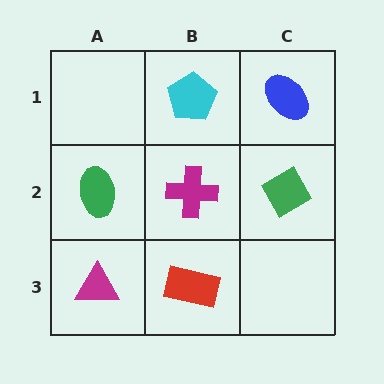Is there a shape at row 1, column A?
No, that cell is empty.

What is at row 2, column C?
A green diamond.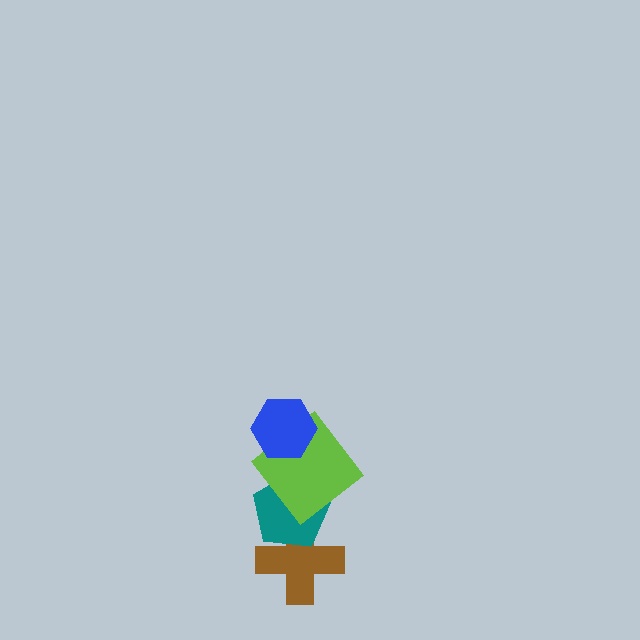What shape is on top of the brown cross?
The teal pentagon is on top of the brown cross.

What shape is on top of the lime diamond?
The blue hexagon is on top of the lime diamond.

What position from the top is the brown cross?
The brown cross is 4th from the top.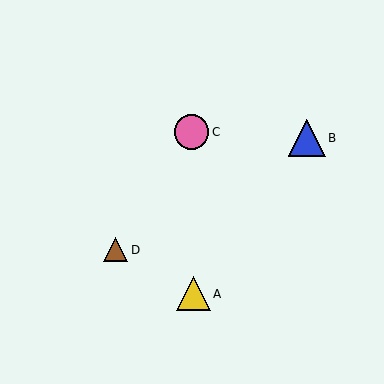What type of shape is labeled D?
Shape D is a brown triangle.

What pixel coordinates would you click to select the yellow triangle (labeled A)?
Click at (193, 294) to select the yellow triangle A.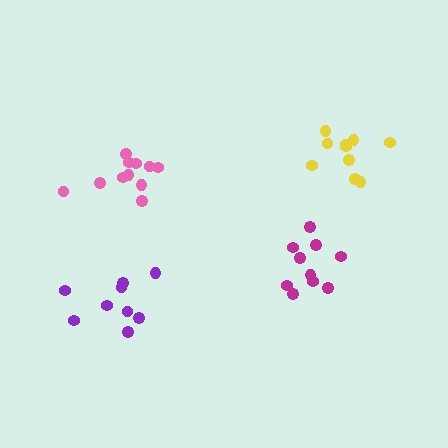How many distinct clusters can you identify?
There are 4 distinct clusters.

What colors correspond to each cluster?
The clusters are colored: pink, magenta, yellow, purple.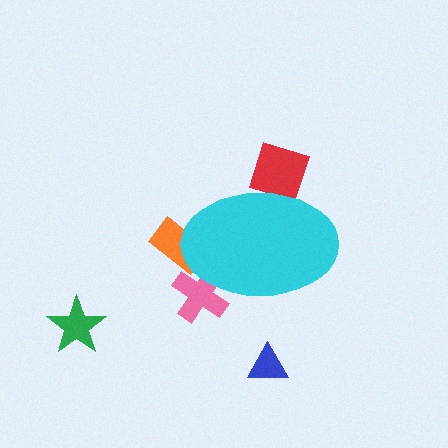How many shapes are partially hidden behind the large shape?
3 shapes are partially hidden.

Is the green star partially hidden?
No, the green star is fully visible.